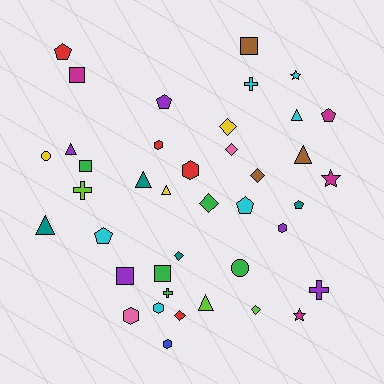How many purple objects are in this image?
There are 5 purple objects.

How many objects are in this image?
There are 40 objects.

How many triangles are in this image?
There are 7 triangles.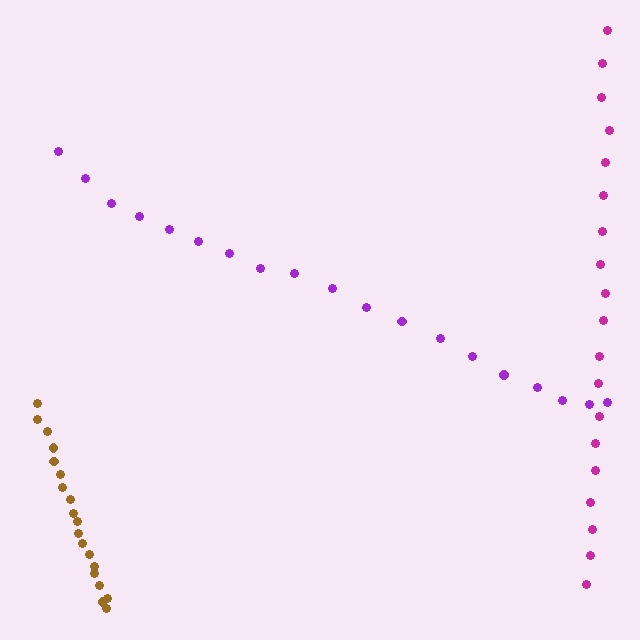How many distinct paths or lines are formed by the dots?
There are 3 distinct paths.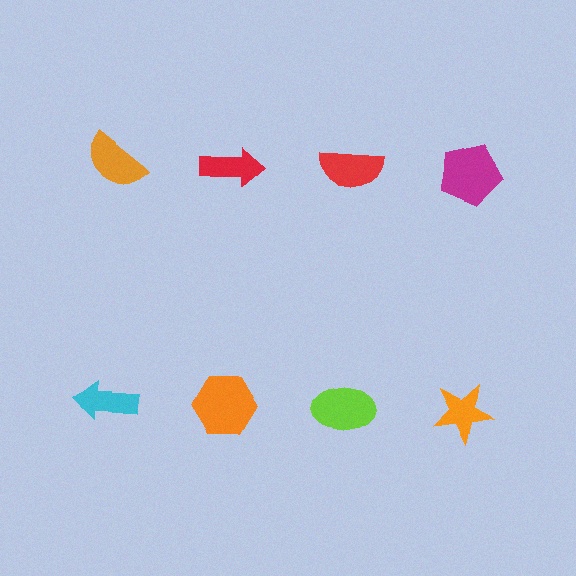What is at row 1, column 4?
A magenta pentagon.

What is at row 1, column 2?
A red arrow.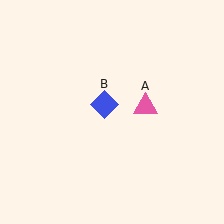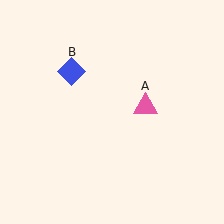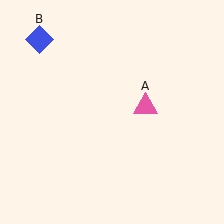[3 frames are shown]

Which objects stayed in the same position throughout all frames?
Pink triangle (object A) remained stationary.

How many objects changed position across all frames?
1 object changed position: blue diamond (object B).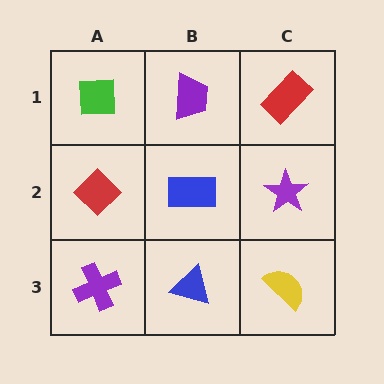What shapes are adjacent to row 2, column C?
A red rectangle (row 1, column C), a yellow semicircle (row 3, column C), a blue rectangle (row 2, column B).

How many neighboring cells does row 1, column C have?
2.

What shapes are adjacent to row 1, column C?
A purple star (row 2, column C), a purple trapezoid (row 1, column B).